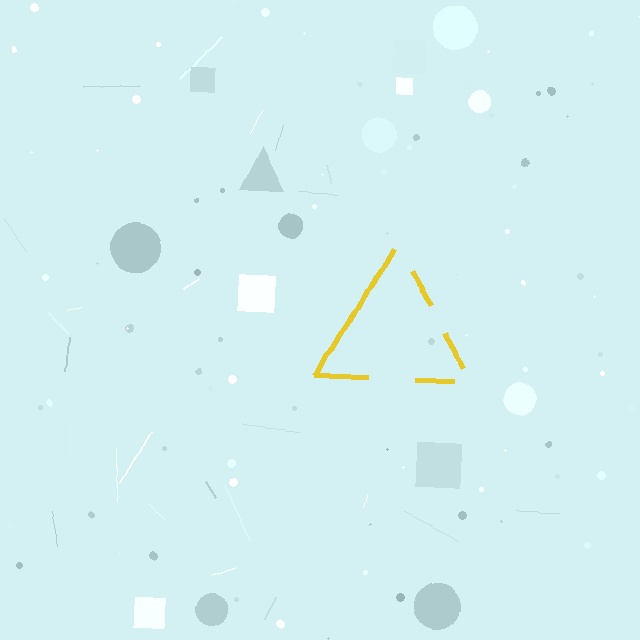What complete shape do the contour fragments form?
The contour fragments form a triangle.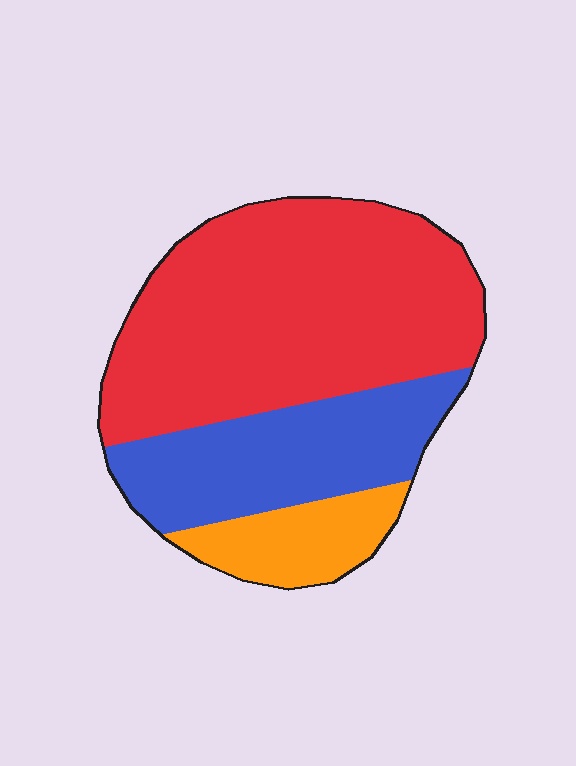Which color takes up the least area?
Orange, at roughly 15%.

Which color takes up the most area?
Red, at roughly 60%.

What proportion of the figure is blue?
Blue covers about 30% of the figure.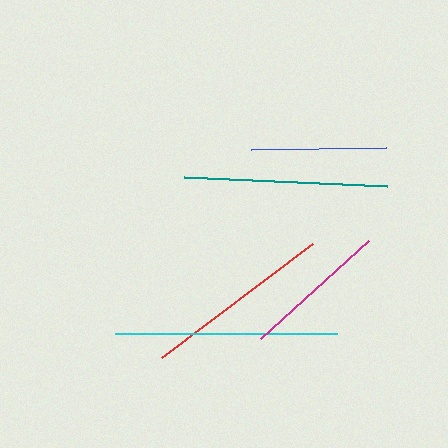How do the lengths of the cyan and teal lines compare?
The cyan and teal lines are approximately the same length.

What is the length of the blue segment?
The blue segment is approximately 135 pixels long.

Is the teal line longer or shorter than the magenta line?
The teal line is longer than the magenta line.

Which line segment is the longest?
The cyan line is the longest at approximately 222 pixels.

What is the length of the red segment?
The red segment is approximately 189 pixels long.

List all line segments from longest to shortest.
From longest to shortest: cyan, teal, red, magenta, blue.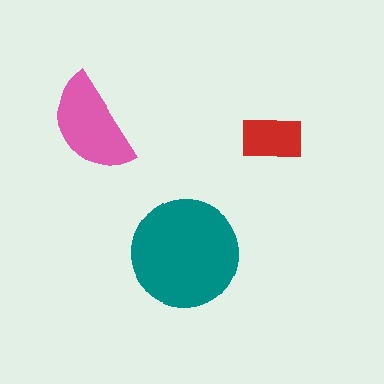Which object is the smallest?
The red rectangle.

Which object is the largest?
The teal circle.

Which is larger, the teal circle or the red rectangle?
The teal circle.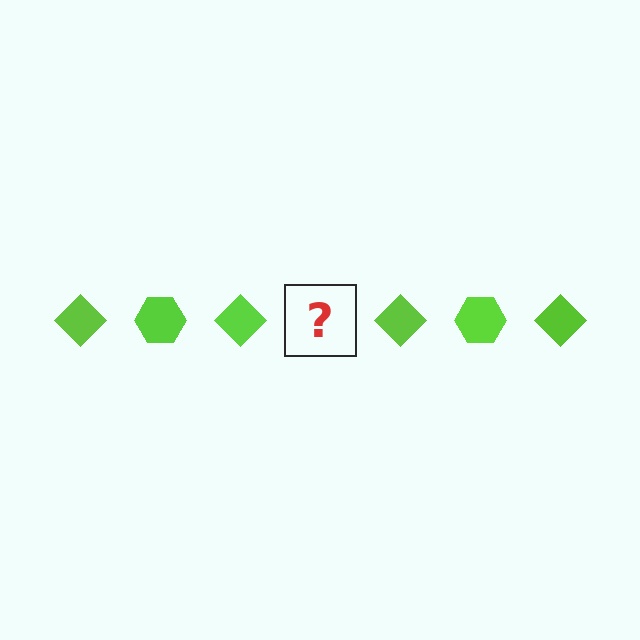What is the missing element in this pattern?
The missing element is a lime hexagon.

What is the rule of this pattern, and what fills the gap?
The rule is that the pattern cycles through diamond, hexagon shapes in lime. The gap should be filled with a lime hexagon.